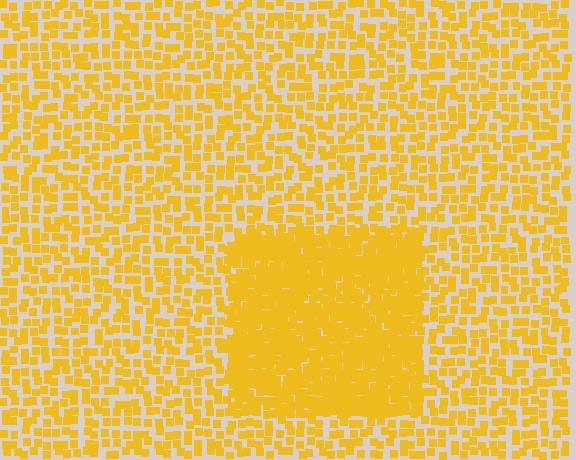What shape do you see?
I see a rectangle.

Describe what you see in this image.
The image contains small yellow elements arranged at two different densities. A rectangle-shaped region is visible where the elements are more densely packed than the surrounding area.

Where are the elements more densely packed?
The elements are more densely packed inside the rectangle boundary.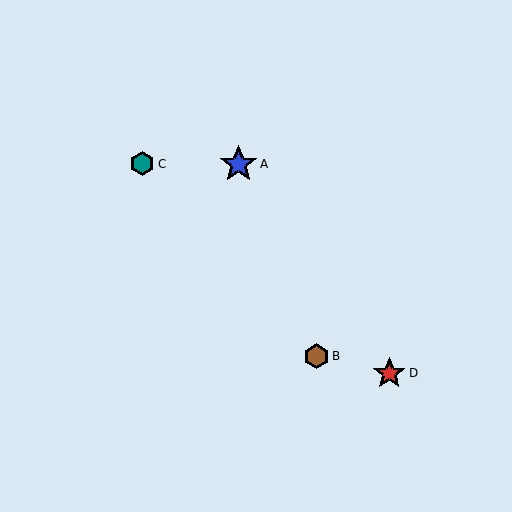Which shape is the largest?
The blue star (labeled A) is the largest.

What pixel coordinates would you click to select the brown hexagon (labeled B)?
Click at (316, 356) to select the brown hexagon B.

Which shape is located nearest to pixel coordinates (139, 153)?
The teal hexagon (labeled C) at (142, 164) is nearest to that location.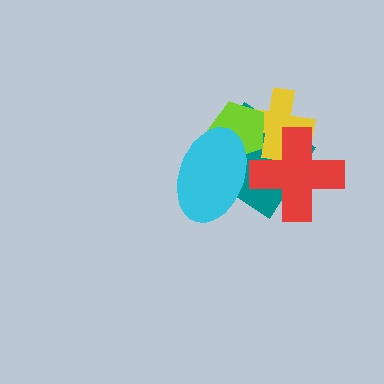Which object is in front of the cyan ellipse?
The red cross is in front of the cyan ellipse.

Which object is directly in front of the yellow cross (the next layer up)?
The lime pentagon is directly in front of the yellow cross.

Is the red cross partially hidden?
No, no other shape covers it.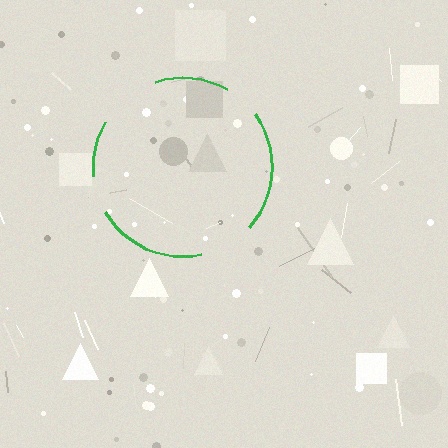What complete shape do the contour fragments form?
The contour fragments form a circle.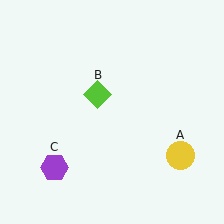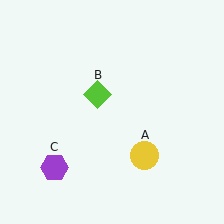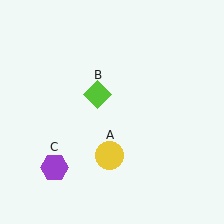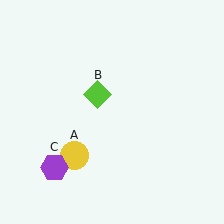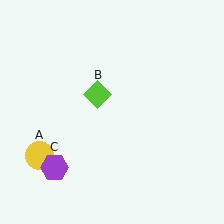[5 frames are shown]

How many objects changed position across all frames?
1 object changed position: yellow circle (object A).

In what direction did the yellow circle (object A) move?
The yellow circle (object A) moved left.